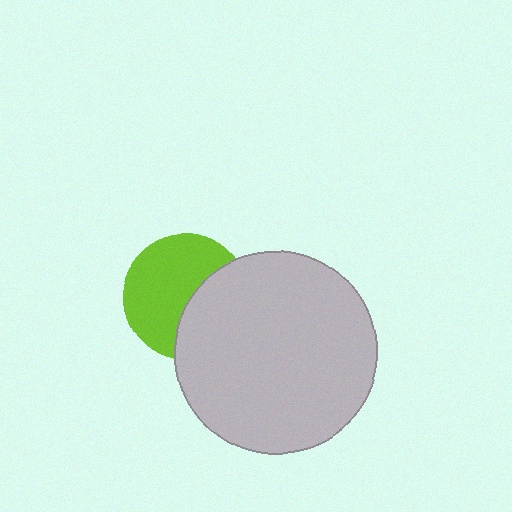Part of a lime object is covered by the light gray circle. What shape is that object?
It is a circle.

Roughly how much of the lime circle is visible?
About half of it is visible (roughly 61%).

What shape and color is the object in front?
The object in front is a light gray circle.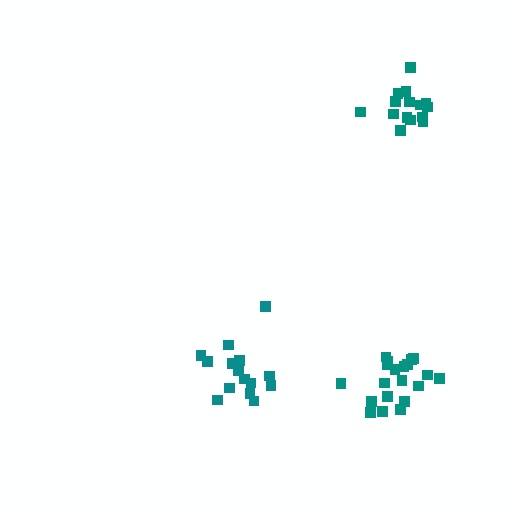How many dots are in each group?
Group 1: 15 dots, Group 2: 15 dots, Group 3: 20 dots (50 total).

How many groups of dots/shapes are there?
There are 3 groups.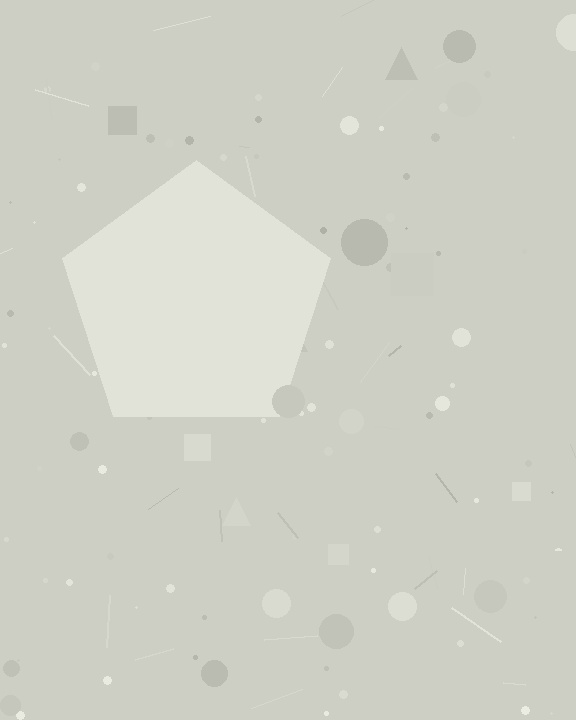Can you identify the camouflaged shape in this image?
The camouflaged shape is a pentagon.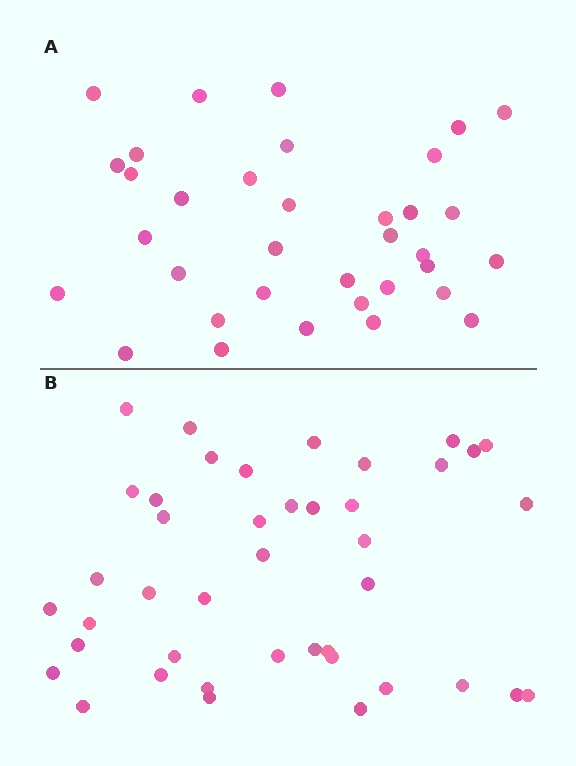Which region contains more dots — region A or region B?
Region B (the bottom region) has more dots.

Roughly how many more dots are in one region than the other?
Region B has roughly 8 or so more dots than region A.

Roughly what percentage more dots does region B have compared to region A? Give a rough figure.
About 20% more.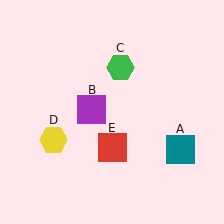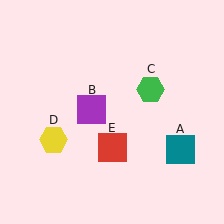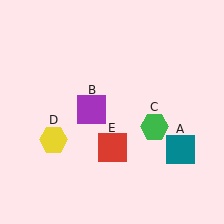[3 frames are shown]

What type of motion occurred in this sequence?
The green hexagon (object C) rotated clockwise around the center of the scene.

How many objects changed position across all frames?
1 object changed position: green hexagon (object C).